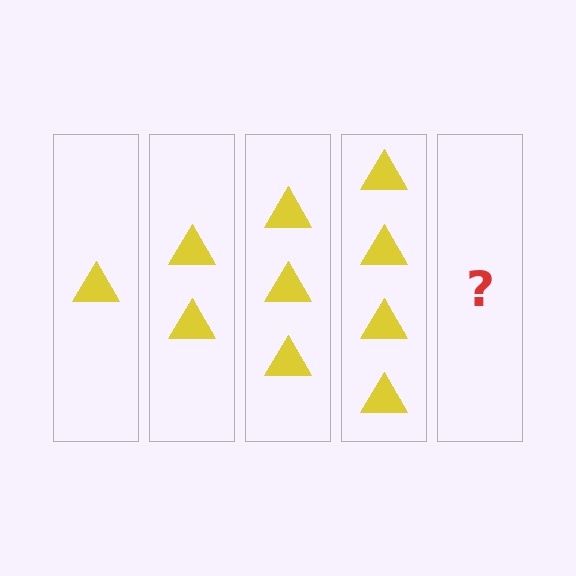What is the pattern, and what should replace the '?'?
The pattern is that each step adds one more triangle. The '?' should be 5 triangles.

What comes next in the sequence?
The next element should be 5 triangles.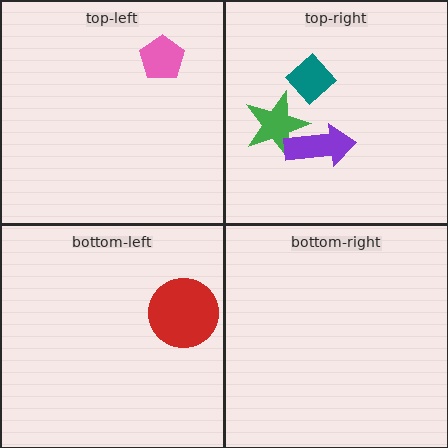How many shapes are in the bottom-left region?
1.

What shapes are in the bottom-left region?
The red circle.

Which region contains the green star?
The top-right region.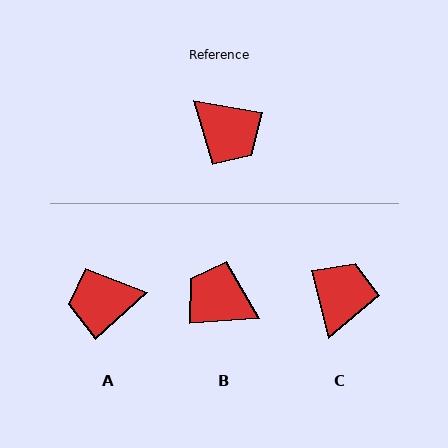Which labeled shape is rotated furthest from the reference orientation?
B, about 166 degrees away.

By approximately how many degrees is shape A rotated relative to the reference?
Approximately 128 degrees clockwise.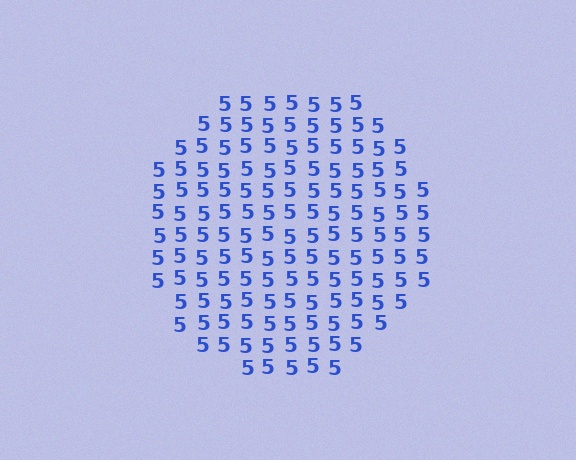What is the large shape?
The large shape is a circle.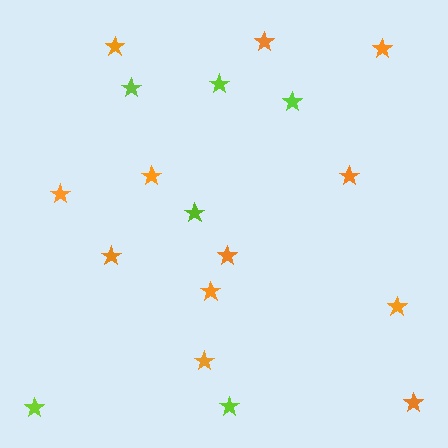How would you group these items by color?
There are 2 groups: one group of lime stars (6) and one group of orange stars (12).